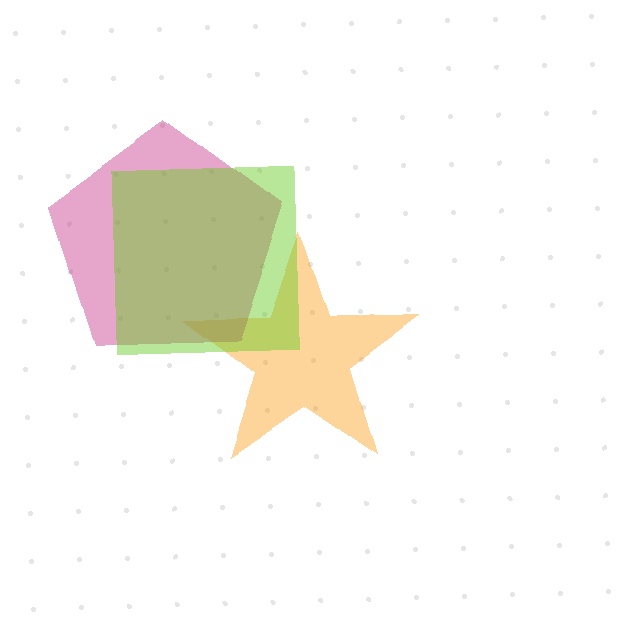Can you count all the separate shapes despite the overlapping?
Yes, there are 3 separate shapes.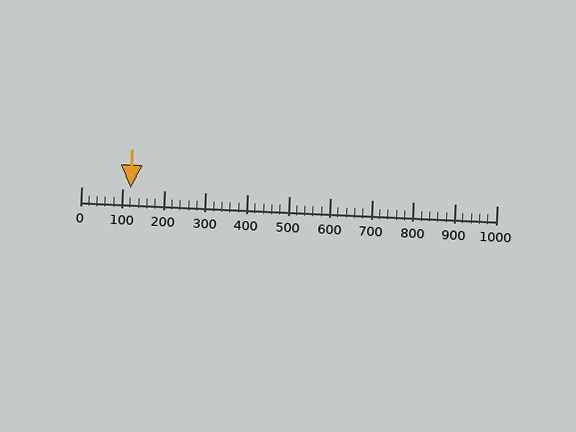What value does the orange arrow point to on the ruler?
The orange arrow points to approximately 120.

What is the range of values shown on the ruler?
The ruler shows values from 0 to 1000.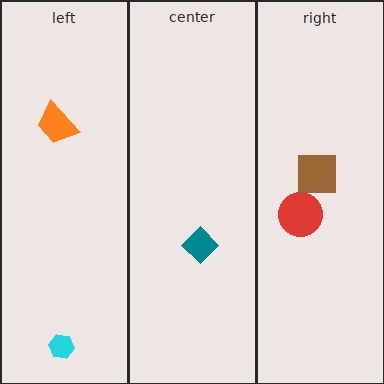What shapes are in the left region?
The orange trapezoid, the cyan hexagon.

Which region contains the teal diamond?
The center region.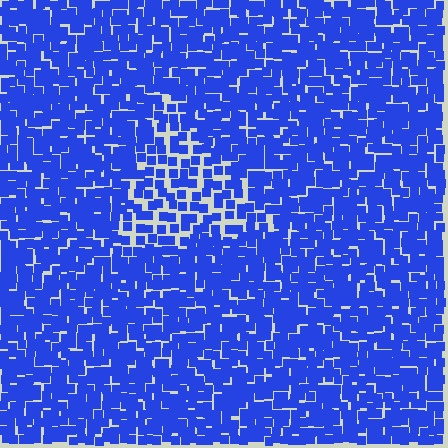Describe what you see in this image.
The image contains small blue elements arranged at two different densities. A triangle-shaped region is visible where the elements are less densely packed than the surrounding area.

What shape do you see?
I see a triangle.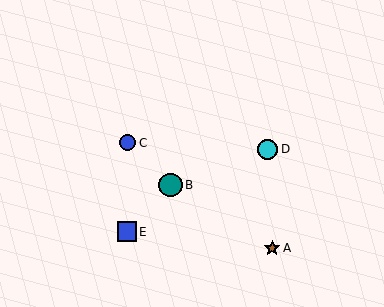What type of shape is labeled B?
Shape B is a teal circle.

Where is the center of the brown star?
The center of the brown star is at (272, 248).